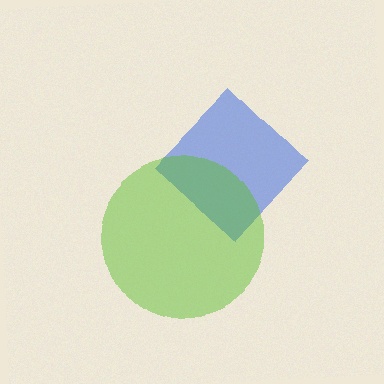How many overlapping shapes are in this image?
There are 2 overlapping shapes in the image.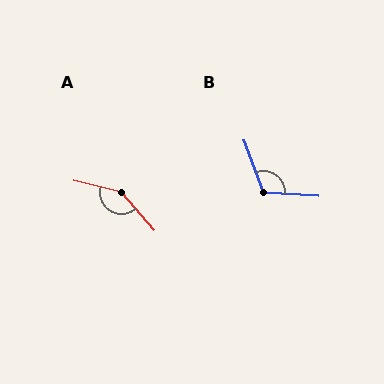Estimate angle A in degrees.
Approximately 145 degrees.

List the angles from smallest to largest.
B (115°), A (145°).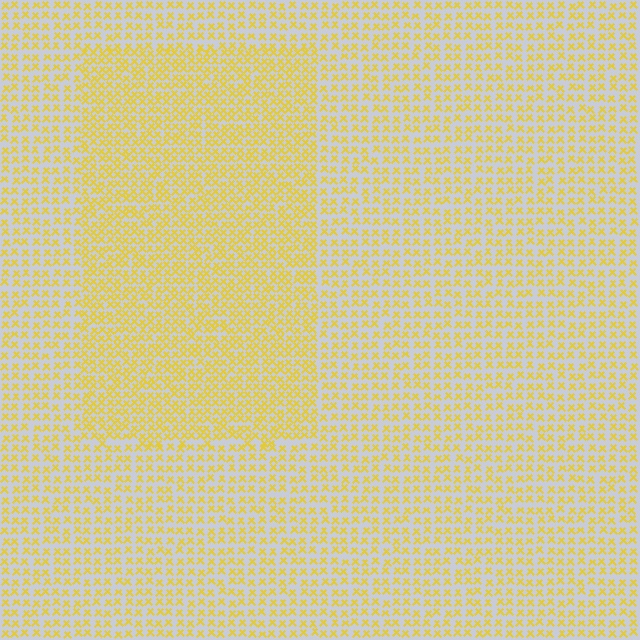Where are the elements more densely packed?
The elements are more densely packed inside the rectangle boundary.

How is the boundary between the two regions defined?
The boundary is defined by a change in element density (approximately 1.6x ratio). All elements are the same color, size, and shape.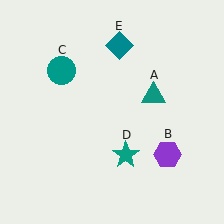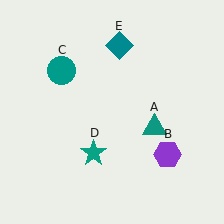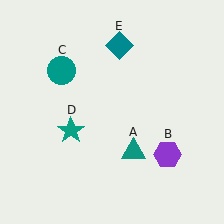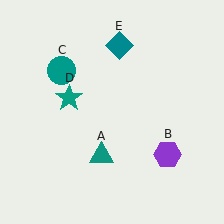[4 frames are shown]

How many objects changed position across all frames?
2 objects changed position: teal triangle (object A), teal star (object D).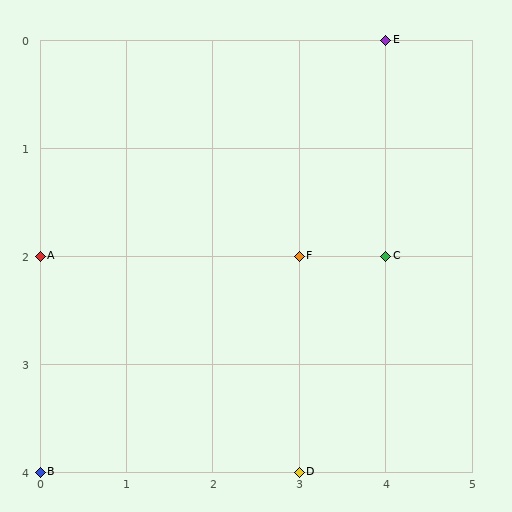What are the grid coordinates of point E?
Point E is at grid coordinates (4, 0).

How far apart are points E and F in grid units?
Points E and F are 1 column and 2 rows apart (about 2.2 grid units diagonally).